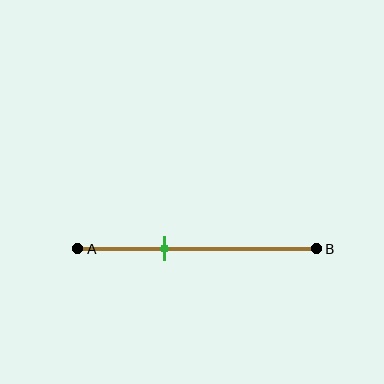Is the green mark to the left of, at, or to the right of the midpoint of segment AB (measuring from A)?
The green mark is to the left of the midpoint of segment AB.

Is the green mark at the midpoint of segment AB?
No, the mark is at about 35% from A, not at the 50% midpoint.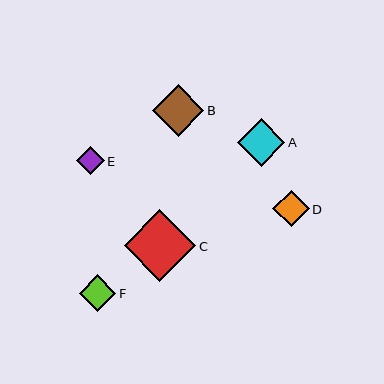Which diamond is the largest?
Diamond C is the largest with a size of approximately 72 pixels.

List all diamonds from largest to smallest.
From largest to smallest: C, B, A, F, D, E.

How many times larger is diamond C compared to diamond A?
Diamond C is approximately 1.5 times the size of diamond A.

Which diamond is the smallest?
Diamond E is the smallest with a size of approximately 28 pixels.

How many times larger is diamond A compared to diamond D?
Diamond A is approximately 1.3 times the size of diamond D.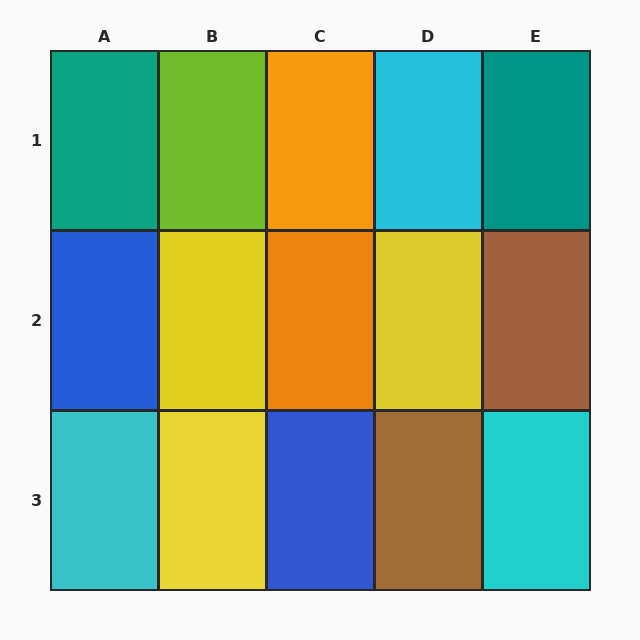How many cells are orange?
2 cells are orange.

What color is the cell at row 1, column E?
Teal.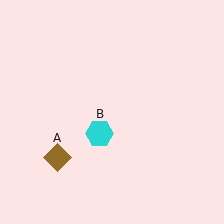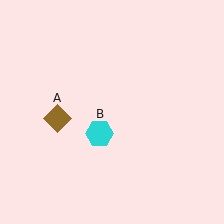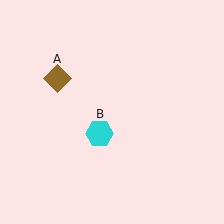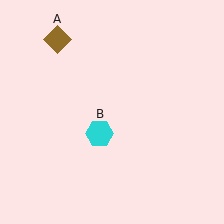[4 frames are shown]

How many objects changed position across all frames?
1 object changed position: brown diamond (object A).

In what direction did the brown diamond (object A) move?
The brown diamond (object A) moved up.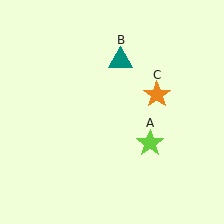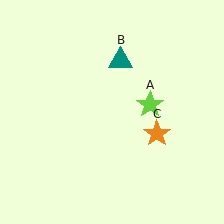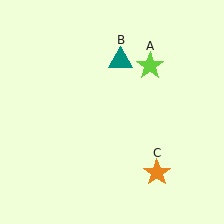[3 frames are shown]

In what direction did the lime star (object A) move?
The lime star (object A) moved up.